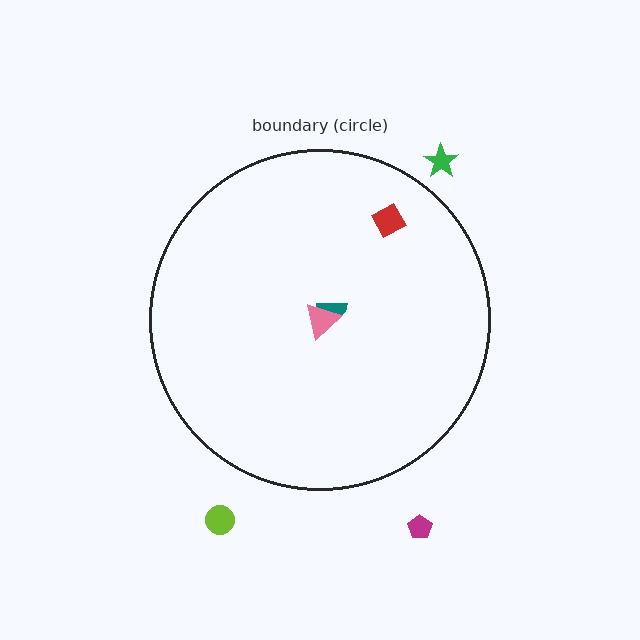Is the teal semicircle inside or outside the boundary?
Inside.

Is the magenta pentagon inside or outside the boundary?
Outside.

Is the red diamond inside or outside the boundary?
Inside.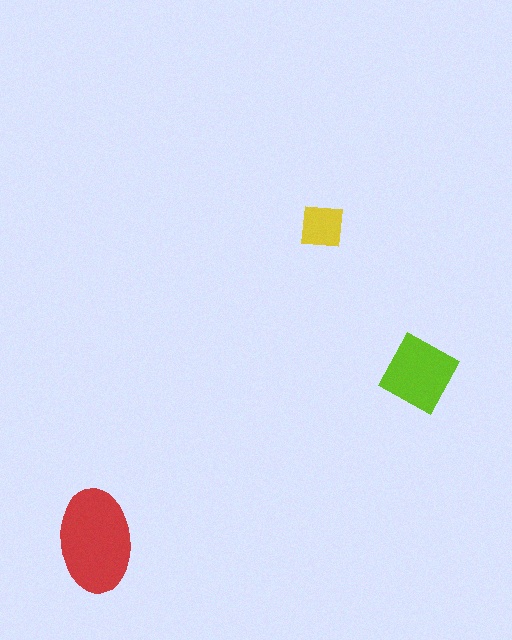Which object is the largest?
The red ellipse.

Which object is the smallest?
The yellow square.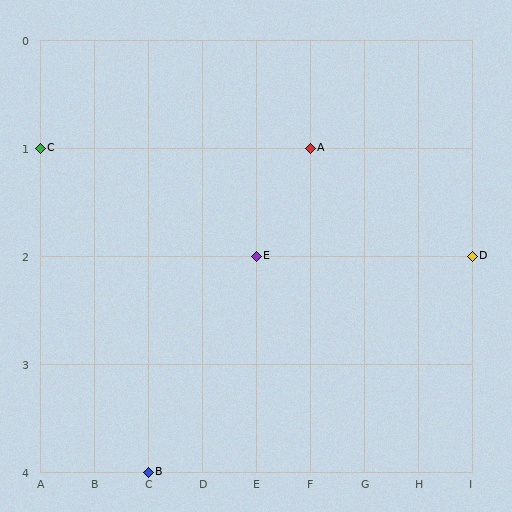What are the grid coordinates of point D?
Point D is at grid coordinates (I, 2).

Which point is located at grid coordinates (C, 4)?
Point B is at (C, 4).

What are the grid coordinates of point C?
Point C is at grid coordinates (A, 1).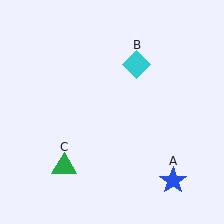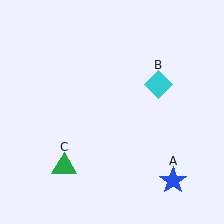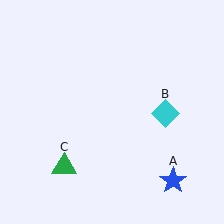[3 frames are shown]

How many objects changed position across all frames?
1 object changed position: cyan diamond (object B).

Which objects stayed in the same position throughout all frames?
Blue star (object A) and green triangle (object C) remained stationary.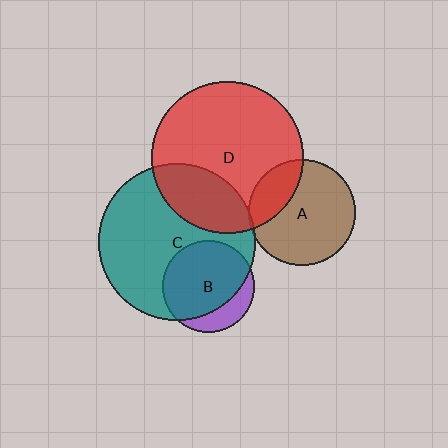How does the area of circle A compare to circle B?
Approximately 1.4 times.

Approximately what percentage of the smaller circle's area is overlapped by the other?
Approximately 75%.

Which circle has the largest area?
Circle C (teal).